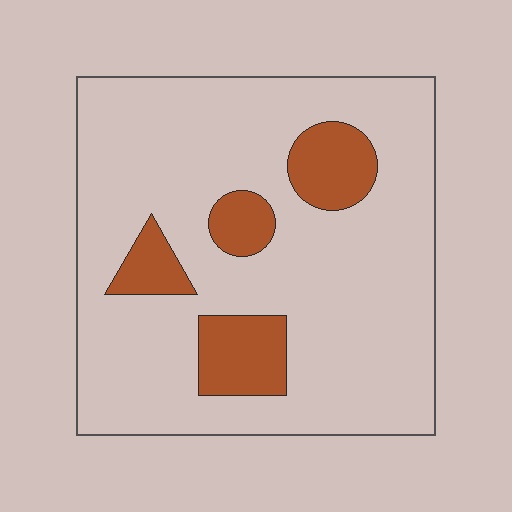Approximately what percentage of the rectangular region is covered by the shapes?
Approximately 15%.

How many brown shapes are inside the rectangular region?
4.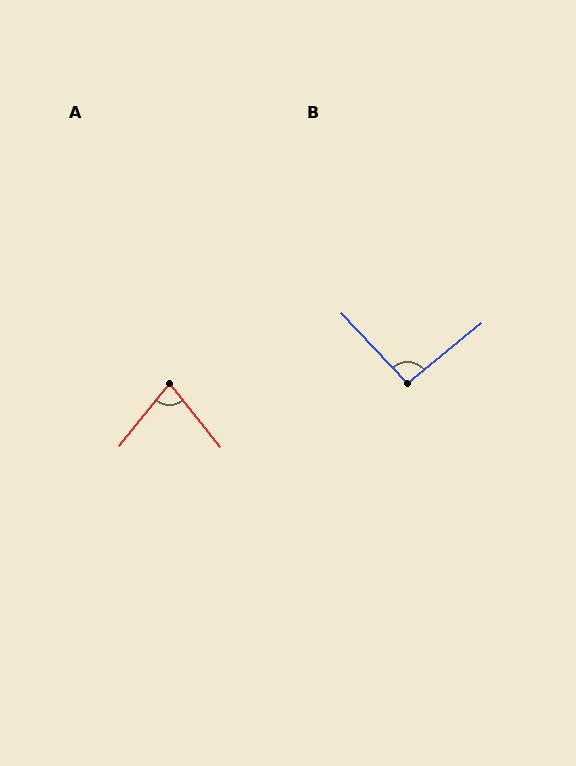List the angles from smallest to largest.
A (77°), B (94°).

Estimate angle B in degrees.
Approximately 94 degrees.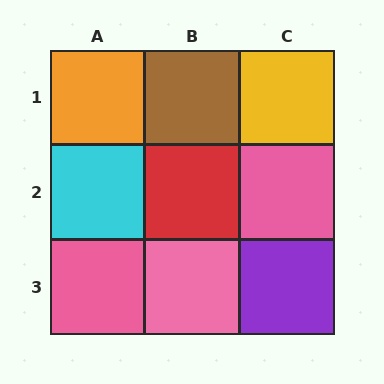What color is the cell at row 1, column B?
Brown.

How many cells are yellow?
1 cell is yellow.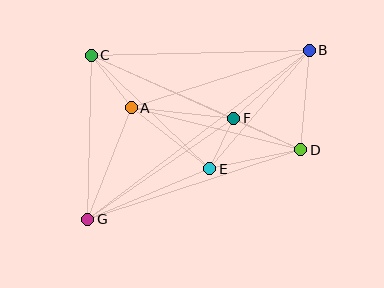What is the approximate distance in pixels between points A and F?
The distance between A and F is approximately 103 pixels.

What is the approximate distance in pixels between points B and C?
The distance between B and C is approximately 218 pixels.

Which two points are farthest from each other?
Points B and G are farthest from each other.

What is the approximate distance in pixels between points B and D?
The distance between B and D is approximately 100 pixels.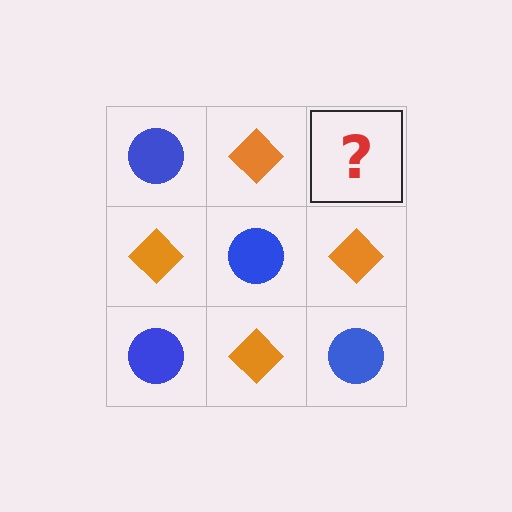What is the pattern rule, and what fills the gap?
The rule is that it alternates blue circle and orange diamond in a checkerboard pattern. The gap should be filled with a blue circle.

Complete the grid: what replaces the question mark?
The question mark should be replaced with a blue circle.